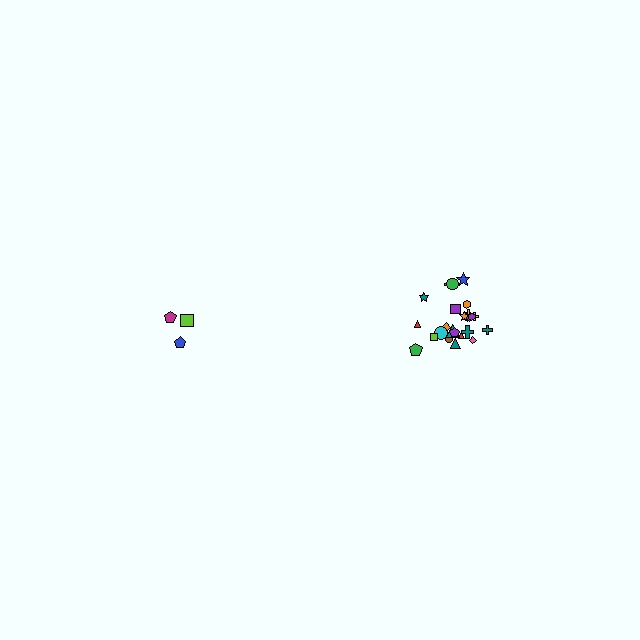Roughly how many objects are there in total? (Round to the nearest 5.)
Roughly 30 objects in total.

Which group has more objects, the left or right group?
The right group.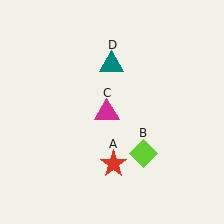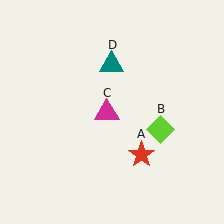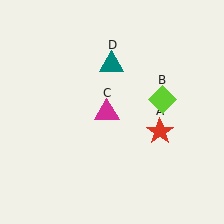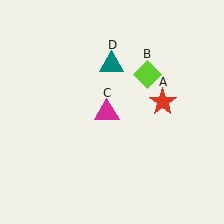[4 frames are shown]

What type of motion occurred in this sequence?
The red star (object A), lime diamond (object B) rotated counterclockwise around the center of the scene.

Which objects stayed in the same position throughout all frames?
Magenta triangle (object C) and teal triangle (object D) remained stationary.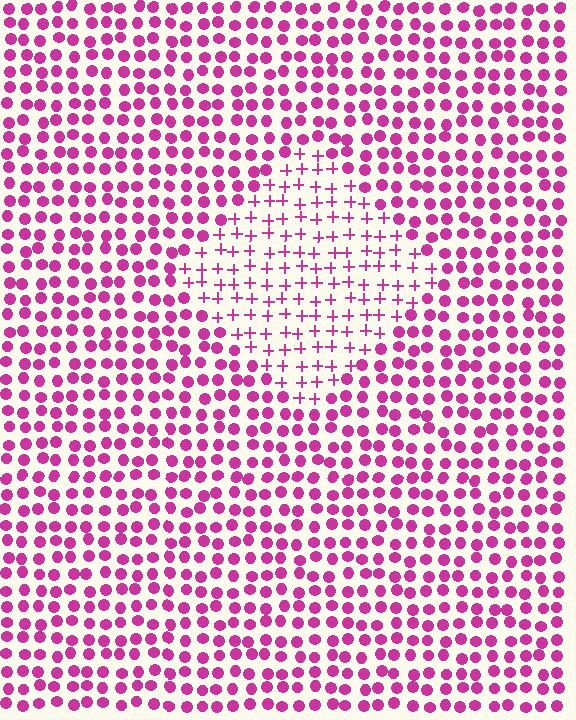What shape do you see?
I see a diamond.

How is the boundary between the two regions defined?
The boundary is defined by a change in element shape: plus signs inside vs. circles outside. All elements share the same color and spacing.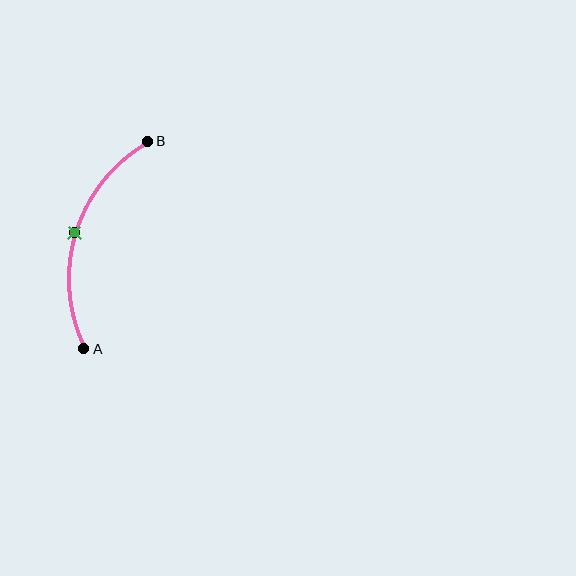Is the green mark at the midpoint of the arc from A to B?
Yes. The green mark lies on the arc at equal arc-length from both A and B — it is the arc midpoint.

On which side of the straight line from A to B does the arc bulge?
The arc bulges to the left of the straight line connecting A and B.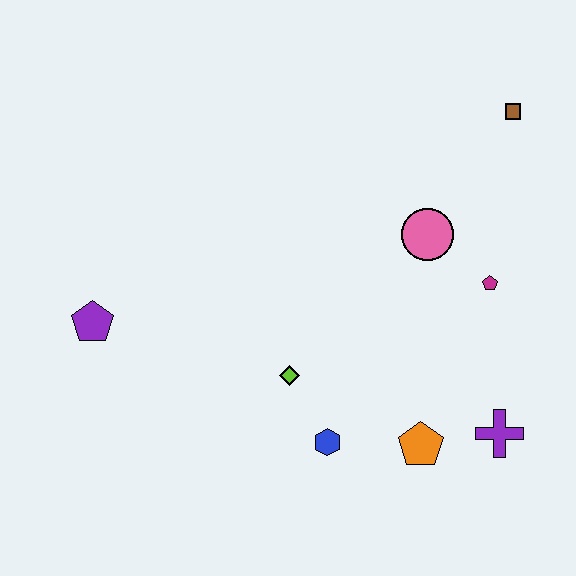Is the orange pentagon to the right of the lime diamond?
Yes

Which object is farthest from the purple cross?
The purple pentagon is farthest from the purple cross.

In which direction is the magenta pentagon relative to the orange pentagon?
The magenta pentagon is above the orange pentagon.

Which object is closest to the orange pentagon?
The purple cross is closest to the orange pentagon.